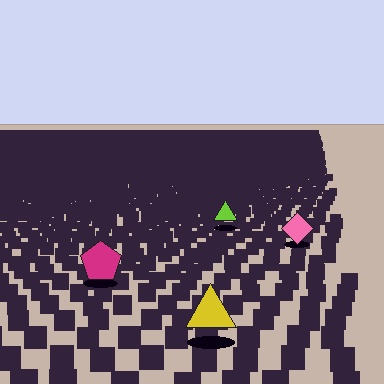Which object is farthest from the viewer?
The lime triangle is farthest from the viewer. It appears smaller and the ground texture around it is denser.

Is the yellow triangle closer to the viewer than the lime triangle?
Yes. The yellow triangle is closer — you can tell from the texture gradient: the ground texture is coarser near it.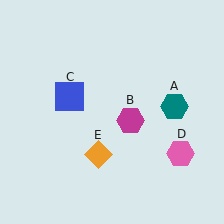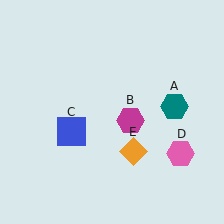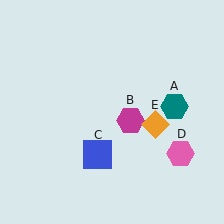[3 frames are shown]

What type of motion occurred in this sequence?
The blue square (object C), orange diamond (object E) rotated counterclockwise around the center of the scene.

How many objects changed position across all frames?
2 objects changed position: blue square (object C), orange diamond (object E).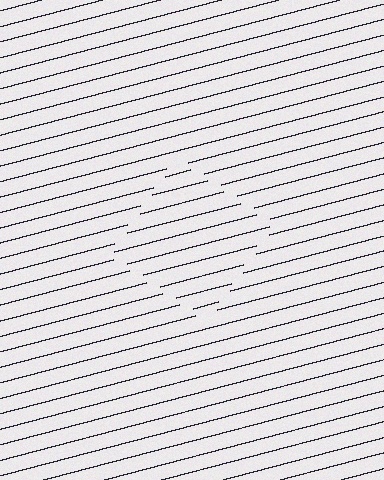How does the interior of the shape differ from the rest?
The interior of the shape contains the same grating, shifted by half a period — the contour is defined by the phase discontinuity where line-ends from the inner and outer gratings abut.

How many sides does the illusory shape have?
4 sides — the line-ends trace a square.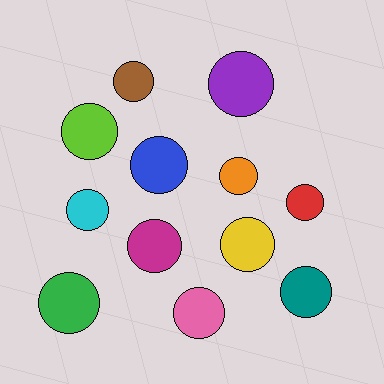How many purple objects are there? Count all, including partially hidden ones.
There is 1 purple object.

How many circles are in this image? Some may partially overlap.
There are 12 circles.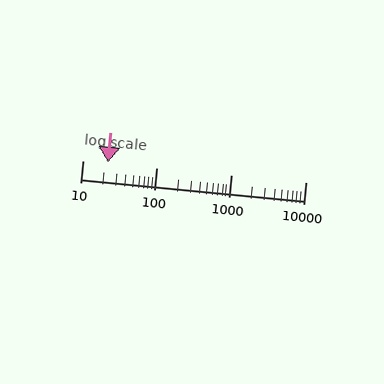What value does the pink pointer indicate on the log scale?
The pointer indicates approximately 22.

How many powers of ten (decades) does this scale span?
The scale spans 3 decades, from 10 to 10000.